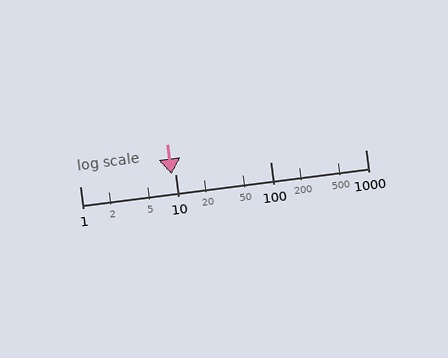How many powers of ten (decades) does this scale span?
The scale spans 3 decades, from 1 to 1000.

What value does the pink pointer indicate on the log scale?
The pointer indicates approximately 9.3.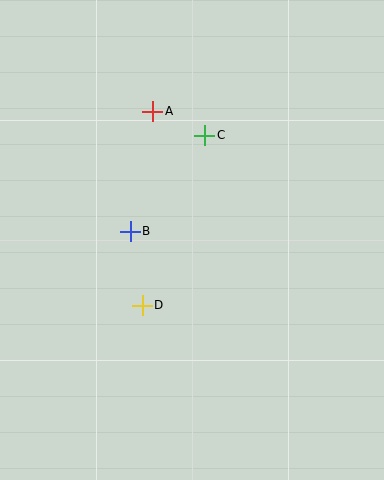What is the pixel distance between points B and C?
The distance between B and C is 121 pixels.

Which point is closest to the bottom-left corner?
Point D is closest to the bottom-left corner.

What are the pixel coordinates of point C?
Point C is at (205, 135).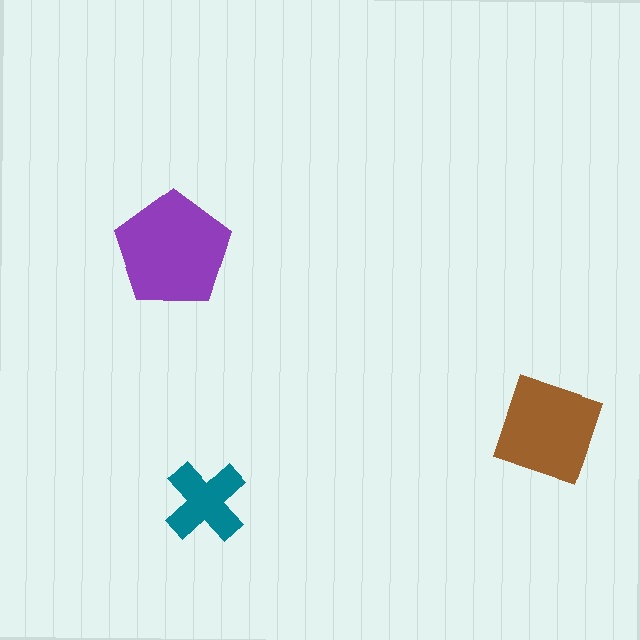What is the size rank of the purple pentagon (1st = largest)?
1st.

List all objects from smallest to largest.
The teal cross, the brown diamond, the purple pentagon.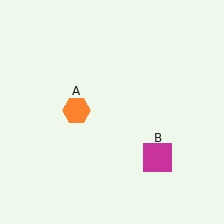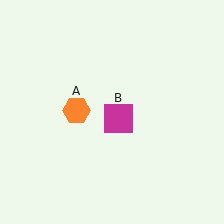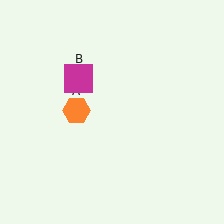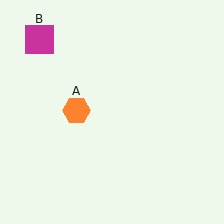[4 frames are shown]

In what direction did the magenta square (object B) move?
The magenta square (object B) moved up and to the left.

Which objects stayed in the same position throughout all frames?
Orange hexagon (object A) remained stationary.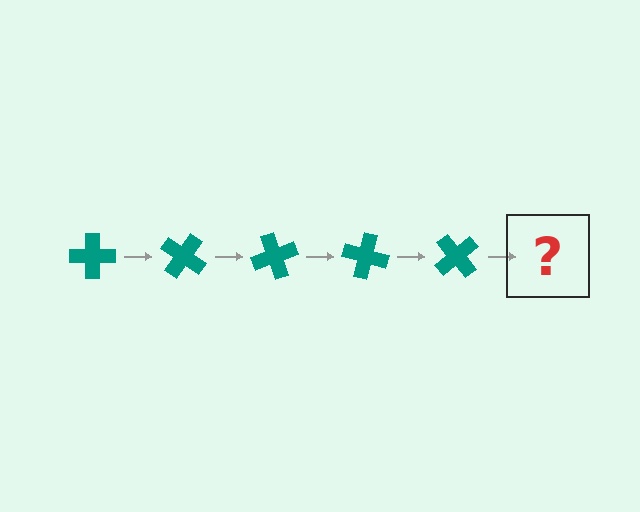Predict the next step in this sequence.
The next step is a teal cross rotated 175 degrees.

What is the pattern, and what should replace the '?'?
The pattern is that the cross rotates 35 degrees each step. The '?' should be a teal cross rotated 175 degrees.